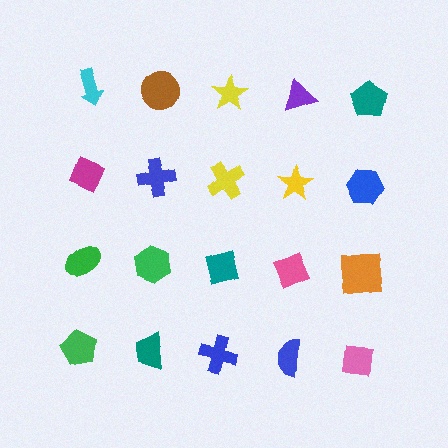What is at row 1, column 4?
A purple triangle.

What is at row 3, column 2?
A green hexagon.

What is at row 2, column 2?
A blue cross.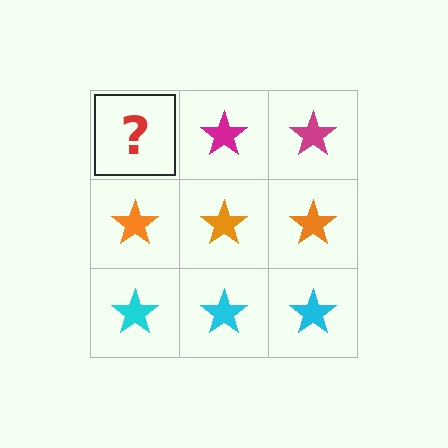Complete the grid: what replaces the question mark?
The question mark should be replaced with a magenta star.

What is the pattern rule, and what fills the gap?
The rule is that each row has a consistent color. The gap should be filled with a magenta star.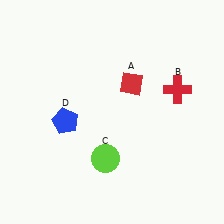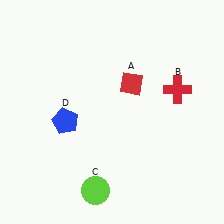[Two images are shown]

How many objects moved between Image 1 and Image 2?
1 object moved between the two images.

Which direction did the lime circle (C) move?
The lime circle (C) moved down.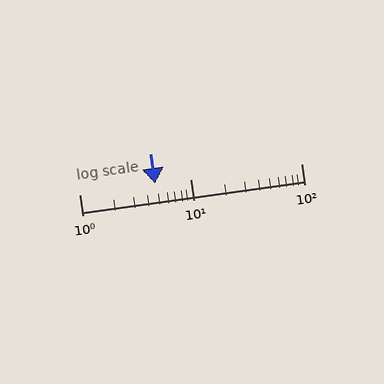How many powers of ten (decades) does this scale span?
The scale spans 2 decades, from 1 to 100.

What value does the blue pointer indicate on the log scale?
The pointer indicates approximately 4.8.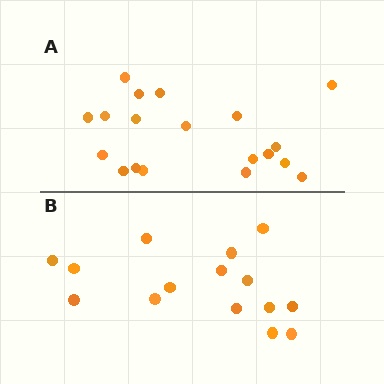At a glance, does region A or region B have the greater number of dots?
Region A (the top region) has more dots.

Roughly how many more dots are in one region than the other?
Region A has about 4 more dots than region B.